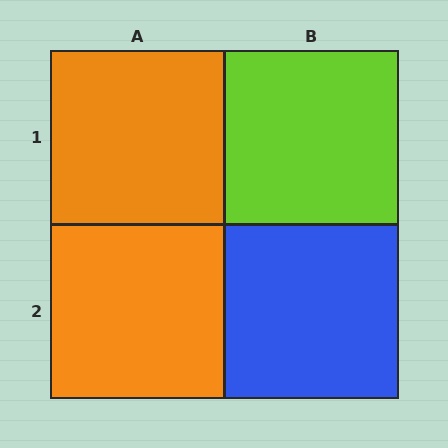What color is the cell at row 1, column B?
Lime.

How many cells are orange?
2 cells are orange.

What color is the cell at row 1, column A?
Orange.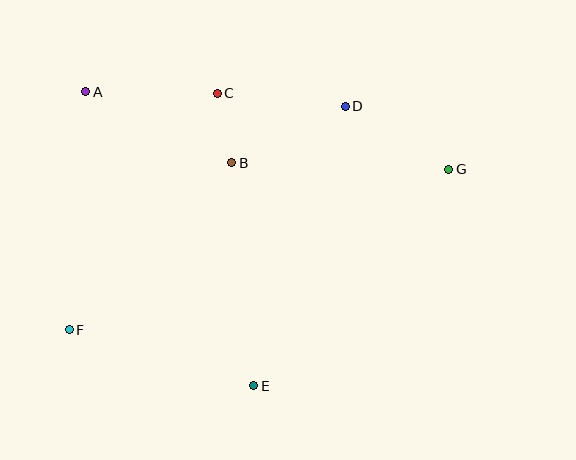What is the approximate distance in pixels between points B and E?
The distance between B and E is approximately 224 pixels.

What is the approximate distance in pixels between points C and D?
The distance between C and D is approximately 129 pixels.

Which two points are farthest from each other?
Points F and G are farthest from each other.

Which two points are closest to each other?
Points B and C are closest to each other.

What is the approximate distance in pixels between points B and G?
The distance between B and G is approximately 217 pixels.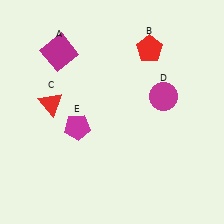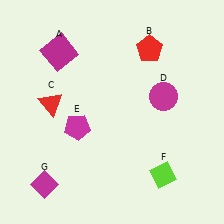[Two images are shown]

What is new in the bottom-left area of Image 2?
A magenta diamond (G) was added in the bottom-left area of Image 2.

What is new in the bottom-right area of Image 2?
A lime diamond (F) was added in the bottom-right area of Image 2.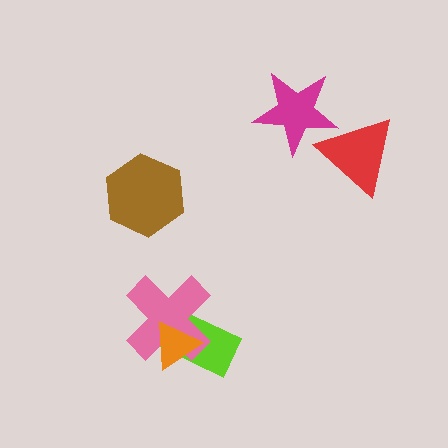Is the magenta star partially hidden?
Yes, it is partially covered by another shape.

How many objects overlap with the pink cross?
2 objects overlap with the pink cross.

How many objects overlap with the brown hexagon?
0 objects overlap with the brown hexagon.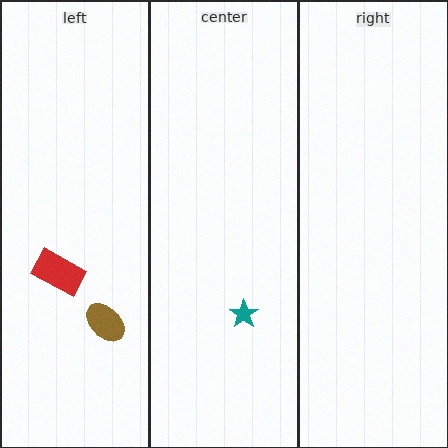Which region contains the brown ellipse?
The left region.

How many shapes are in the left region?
2.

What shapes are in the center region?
The teal star.